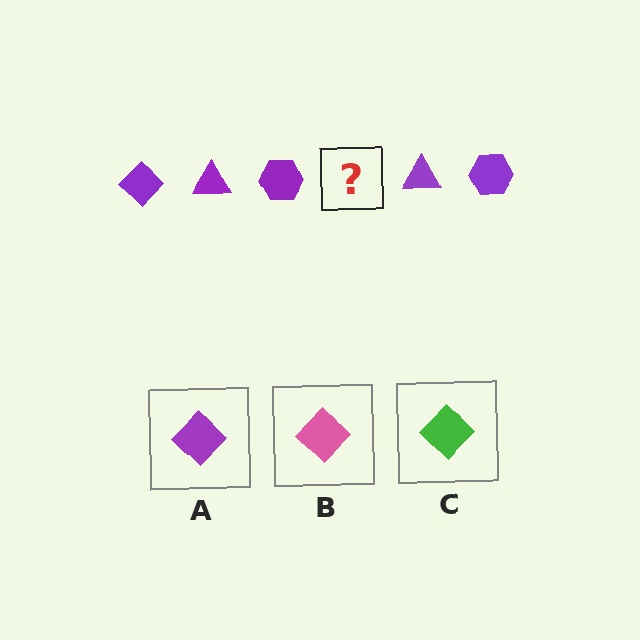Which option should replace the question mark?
Option A.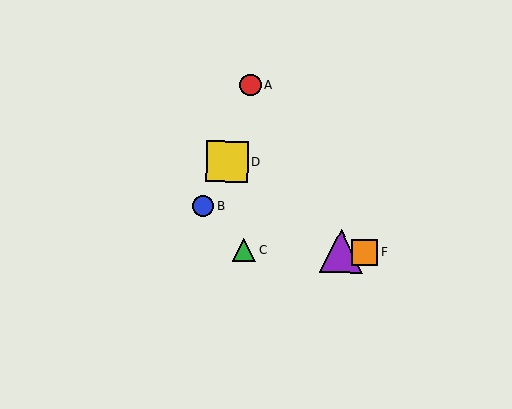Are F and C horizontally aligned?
Yes, both are at y≈252.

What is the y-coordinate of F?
Object F is at y≈252.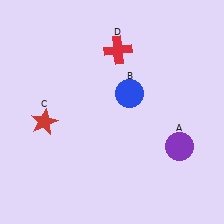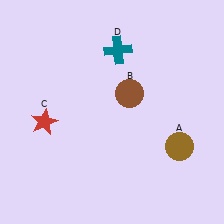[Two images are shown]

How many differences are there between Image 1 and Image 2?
There are 3 differences between the two images.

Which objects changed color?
A changed from purple to brown. B changed from blue to brown. D changed from red to teal.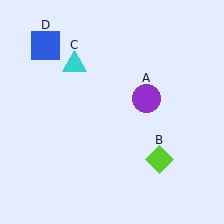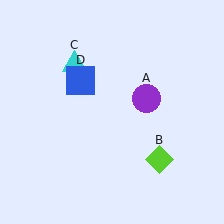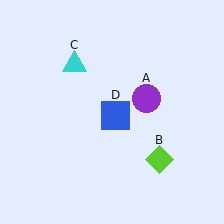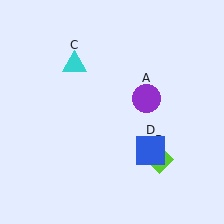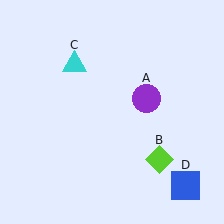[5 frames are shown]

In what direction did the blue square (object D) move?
The blue square (object D) moved down and to the right.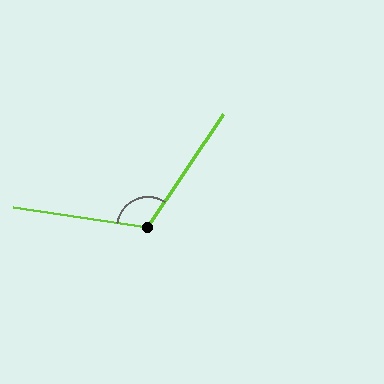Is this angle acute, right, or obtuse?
It is obtuse.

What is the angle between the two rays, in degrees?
Approximately 115 degrees.